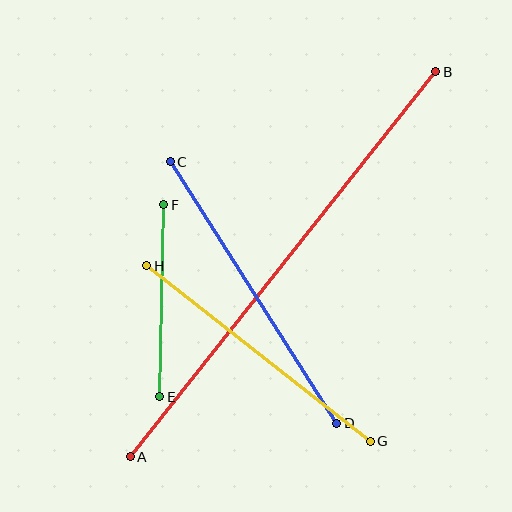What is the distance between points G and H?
The distance is approximately 284 pixels.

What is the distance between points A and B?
The distance is approximately 492 pixels.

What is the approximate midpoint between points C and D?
The midpoint is at approximately (254, 293) pixels.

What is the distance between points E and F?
The distance is approximately 192 pixels.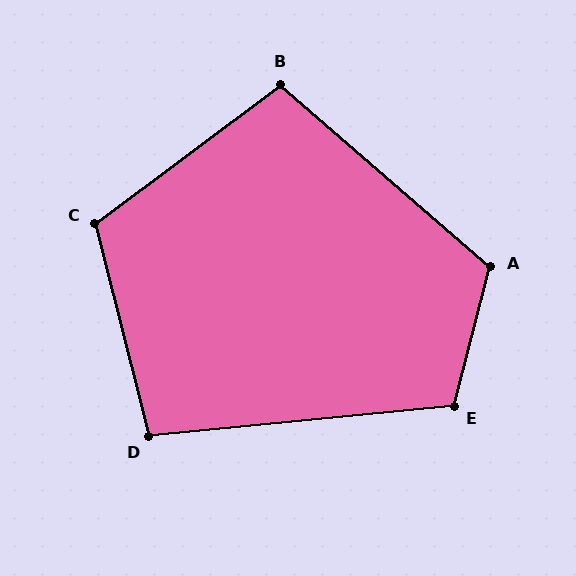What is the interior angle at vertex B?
Approximately 102 degrees (obtuse).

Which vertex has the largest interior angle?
A, at approximately 116 degrees.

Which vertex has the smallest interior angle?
D, at approximately 98 degrees.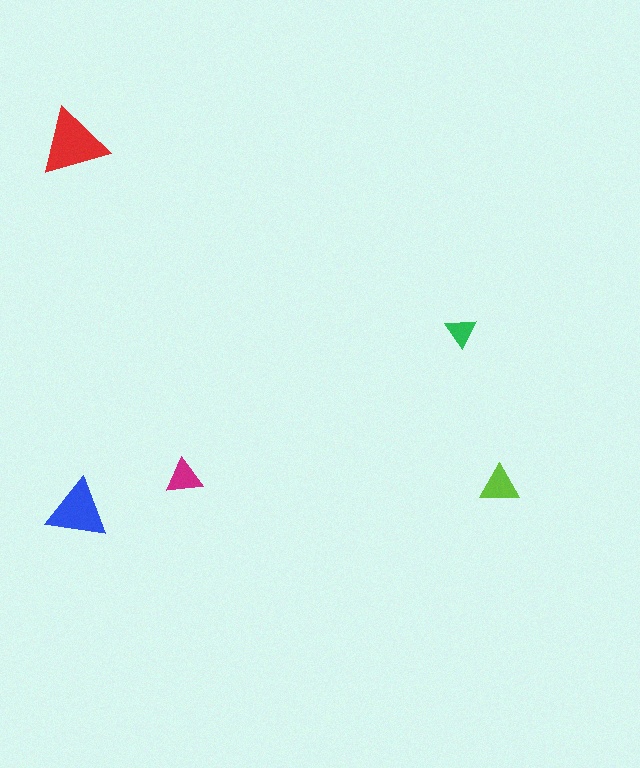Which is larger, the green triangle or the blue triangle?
The blue one.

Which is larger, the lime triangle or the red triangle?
The red one.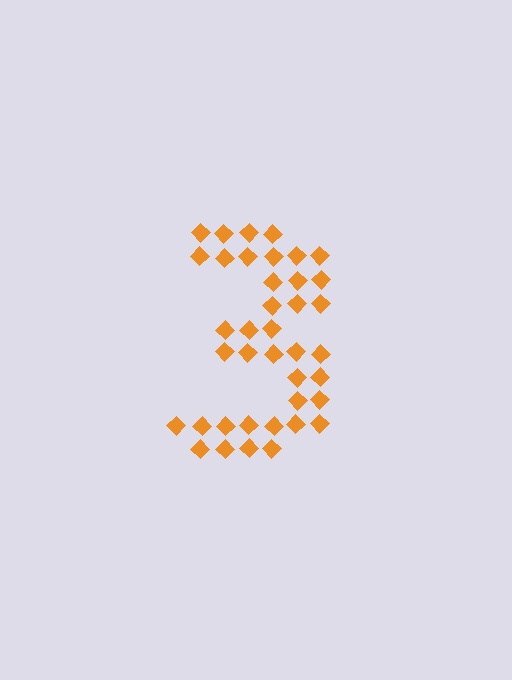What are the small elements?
The small elements are diamonds.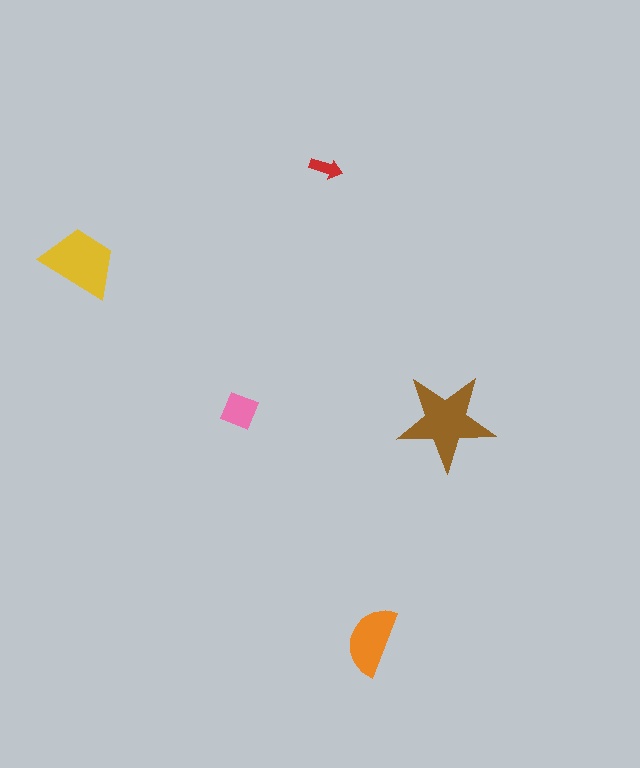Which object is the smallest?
The red arrow.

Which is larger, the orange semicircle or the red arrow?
The orange semicircle.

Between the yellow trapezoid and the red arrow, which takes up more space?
The yellow trapezoid.